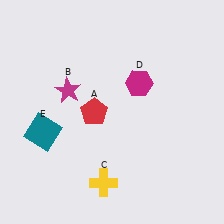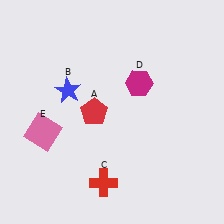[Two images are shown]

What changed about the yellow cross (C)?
In Image 1, C is yellow. In Image 2, it changed to red.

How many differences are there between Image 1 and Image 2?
There are 3 differences between the two images.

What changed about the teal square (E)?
In Image 1, E is teal. In Image 2, it changed to pink.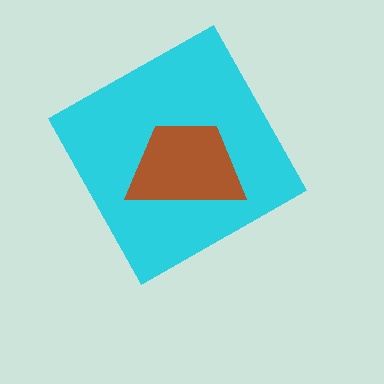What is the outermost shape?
The cyan diamond.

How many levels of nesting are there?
2.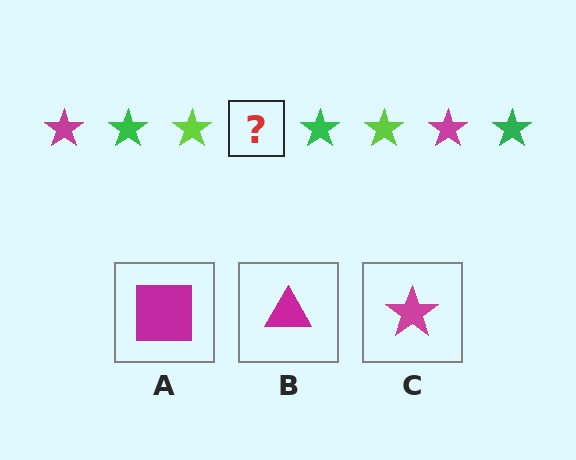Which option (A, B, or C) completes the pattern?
C.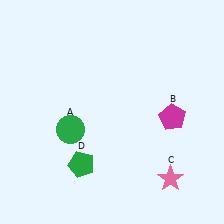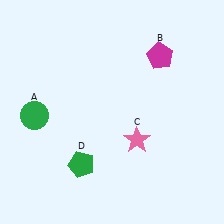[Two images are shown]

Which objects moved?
The objects that moved are: the green circle (A), the magenta pentagon (B), the pink star (C).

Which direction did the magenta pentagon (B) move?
The magenta pentagon (B) moved up.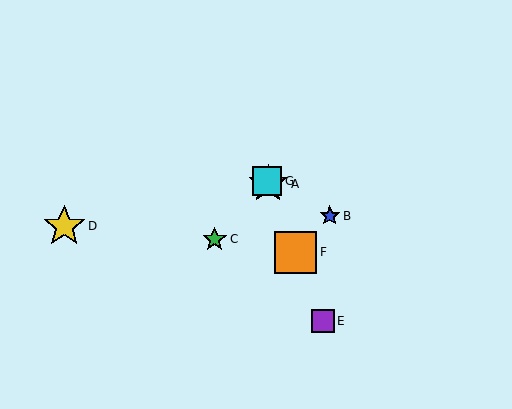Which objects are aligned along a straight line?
Objects A, E, F, G are aligned along a straight line.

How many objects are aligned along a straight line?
4 objects (A, E, F, G) are aligned along a straight line.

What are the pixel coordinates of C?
Object C is at (215, 239).